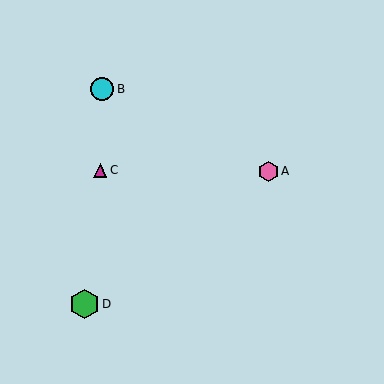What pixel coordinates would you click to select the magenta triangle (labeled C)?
Click at (100, 170) to select the magenta triangle C.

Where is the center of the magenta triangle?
The center of the magenta triangle is at (100, 170).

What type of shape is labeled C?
Shape C is a magenta triangle.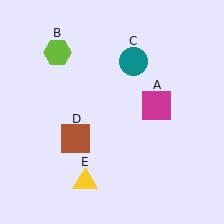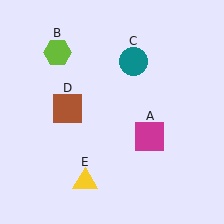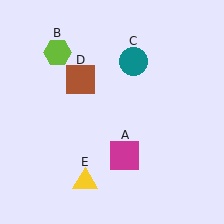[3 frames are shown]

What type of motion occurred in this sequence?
The magenta square (object A), brown square (object D) rotated clockwise around the center of the scene.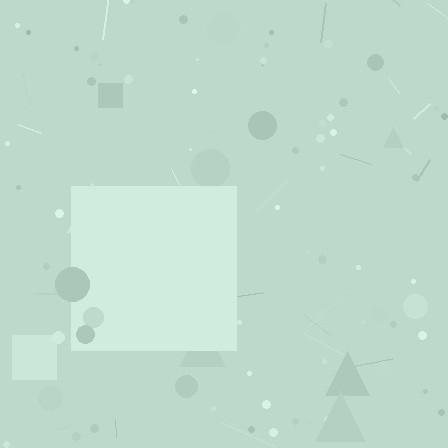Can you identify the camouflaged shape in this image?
The camouflaged shape is a square.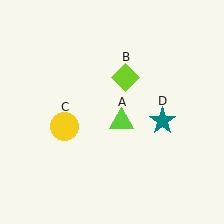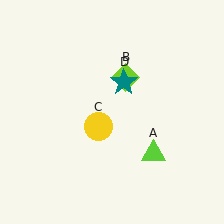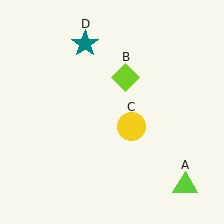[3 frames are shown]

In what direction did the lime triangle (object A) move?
The lime triangle (object A) moved down and to the right.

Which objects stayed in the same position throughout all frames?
Lime diamond (object B) remained stationary.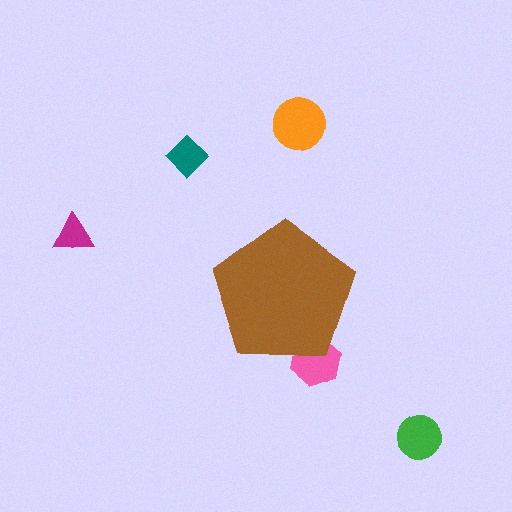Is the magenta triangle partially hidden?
No, the magenta triangle is fully visible.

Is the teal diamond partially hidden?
No, the teal diamond is fully visible.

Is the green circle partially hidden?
No, the green circle is fully visible.